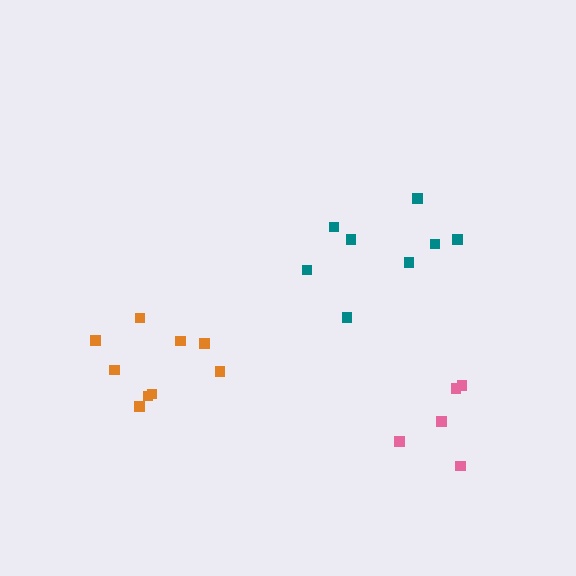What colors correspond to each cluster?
The clusters are colored: orange, teal, pink.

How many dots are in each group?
Group 1: 9 dots, Group 2: 8 dots, Group 3: 5 dots (22 total).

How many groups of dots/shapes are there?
There are 3 groups.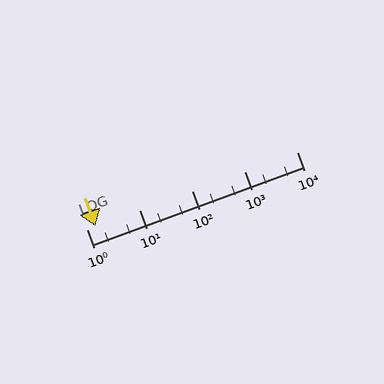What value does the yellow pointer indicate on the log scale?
The pointer indicates approximately 1.5.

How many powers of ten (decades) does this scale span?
The scale spans 4 decades, from 1 to 10000.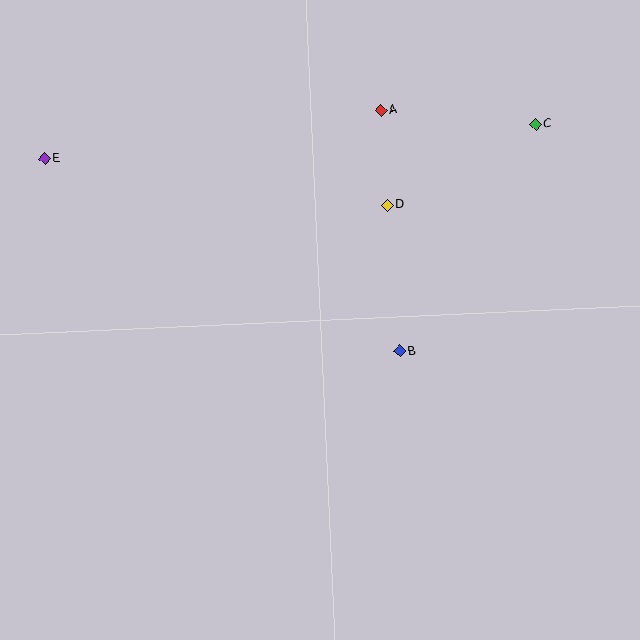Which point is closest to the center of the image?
Point B at (400, 351) is closest to the center.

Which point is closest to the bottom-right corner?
Point B is closest to the bottom-right corner.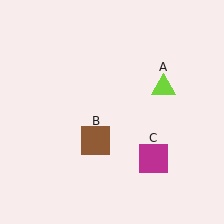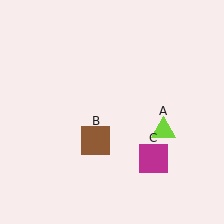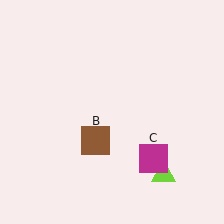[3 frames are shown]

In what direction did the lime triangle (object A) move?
The lime triangle (object A) moved down.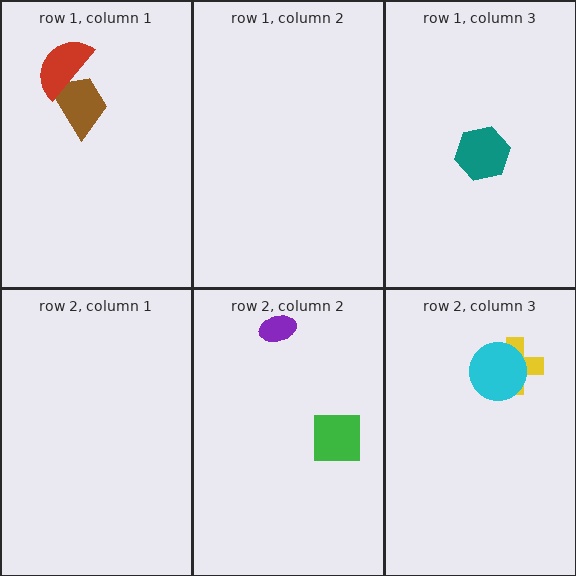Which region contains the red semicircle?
The row 1, column 1 region.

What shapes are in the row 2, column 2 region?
The green square, the purple ellipse.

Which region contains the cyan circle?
The row 2, column 3 region.